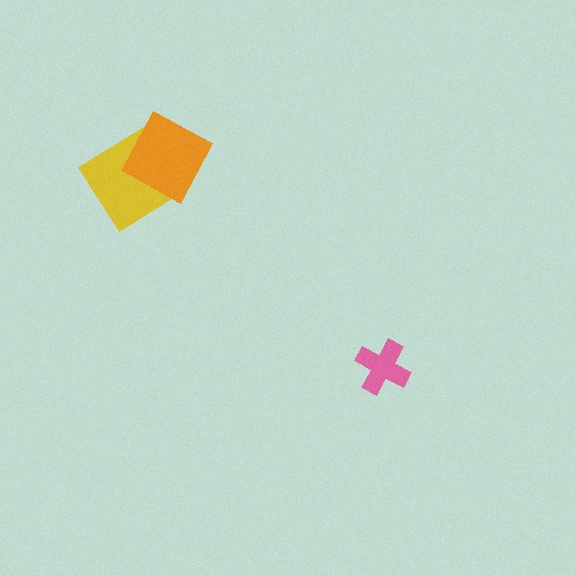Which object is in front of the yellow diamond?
The orange diamond is in front of the yellow diamond.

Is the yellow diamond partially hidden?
Yes, it is partially covered by another shape.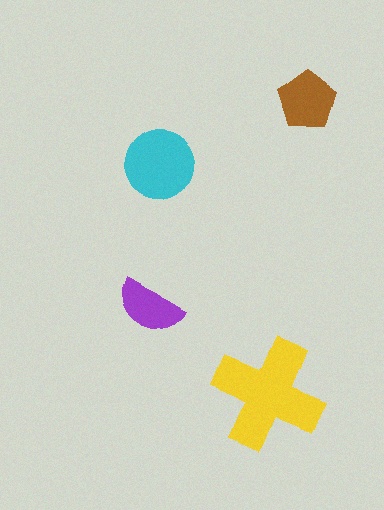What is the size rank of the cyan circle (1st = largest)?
2nd.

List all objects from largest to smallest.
The yellow cross, the cyan circle, the brown pentagon, the purple semicircle.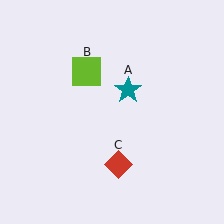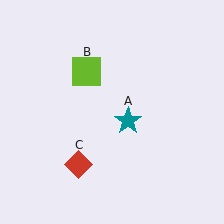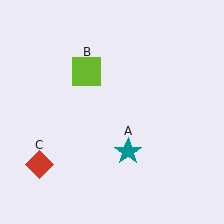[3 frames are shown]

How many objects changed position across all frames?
2 objects changed position: teal star (object A), red diamond (object C).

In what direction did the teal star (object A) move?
The teal star (object A) moved down.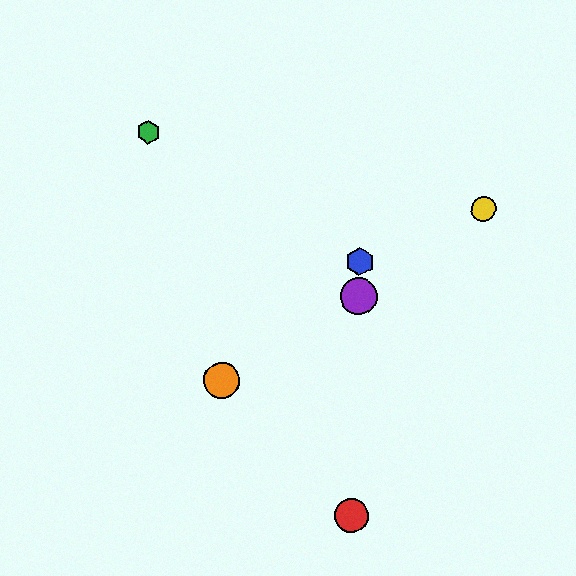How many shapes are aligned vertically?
3 shapes (the red circle, the blue hexagon, the purple circle) are aligned vertically.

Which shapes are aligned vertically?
The red circle, the blue hexagon, the purple circle are aligned vertically.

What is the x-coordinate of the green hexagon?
The green hexagon is at x≈149.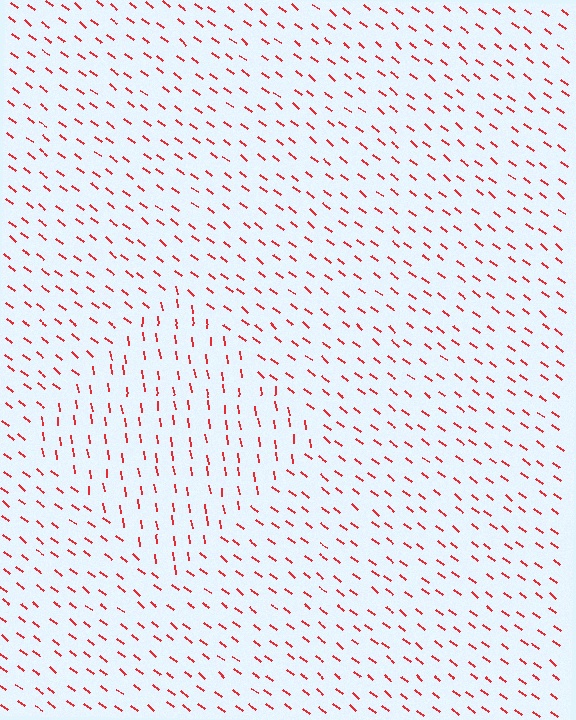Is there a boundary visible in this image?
Yes, there is a texture boundary formed by a change in line orientation.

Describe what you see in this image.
The image is filled with small red line segments. A diamond region in the image has lines oriented differently from the surrounding lines, creating a visible texture boundary.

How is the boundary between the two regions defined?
The boundary is defined purely by a change in line orientation (approximately 45 degrees difference). All lines are the same color and thickness.